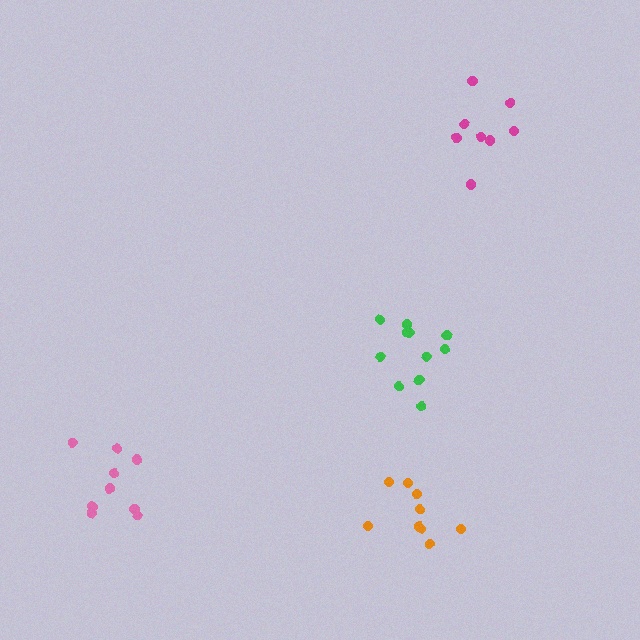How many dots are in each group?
Group 1: 9 dots, Group 2: 11 dots, Group 3: 8 dots, Group 4: 9 dots (37 total).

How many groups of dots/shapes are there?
There are 4 groups.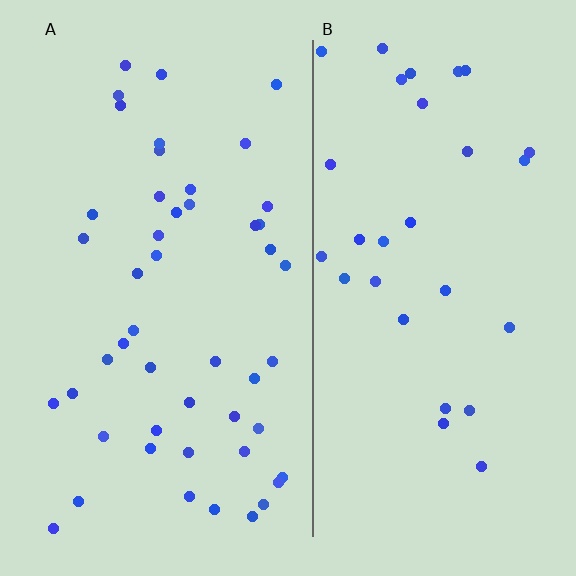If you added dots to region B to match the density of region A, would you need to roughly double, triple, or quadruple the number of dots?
Approximately double.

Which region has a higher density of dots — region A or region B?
A (the left).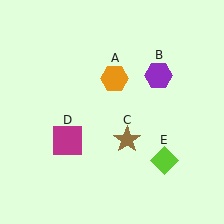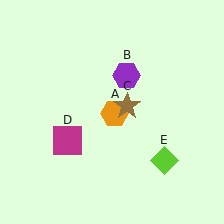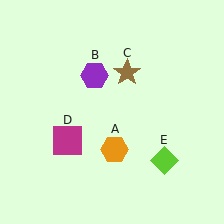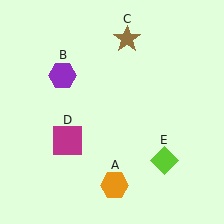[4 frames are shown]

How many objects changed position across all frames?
3 objects changed position: orange hexagon (object A), purple hexagon (object B), brown star (object C).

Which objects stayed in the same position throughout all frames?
Magenta square (object D) and lime diamond (object E) remained stationary.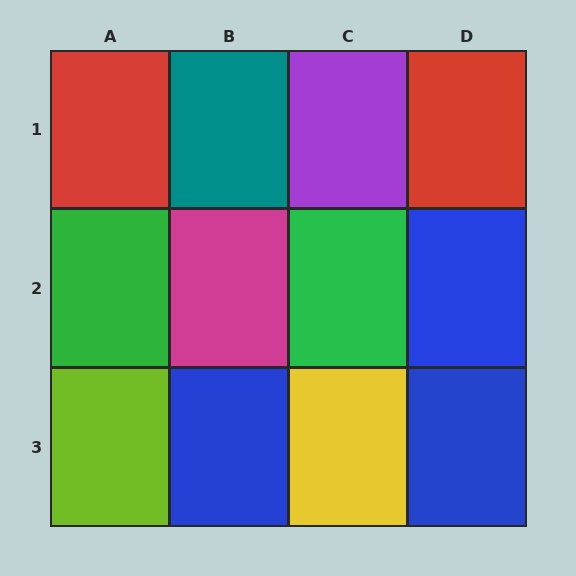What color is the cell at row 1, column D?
Red.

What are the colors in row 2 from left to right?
Green, magenta, green, blue.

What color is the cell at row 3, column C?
Yellow.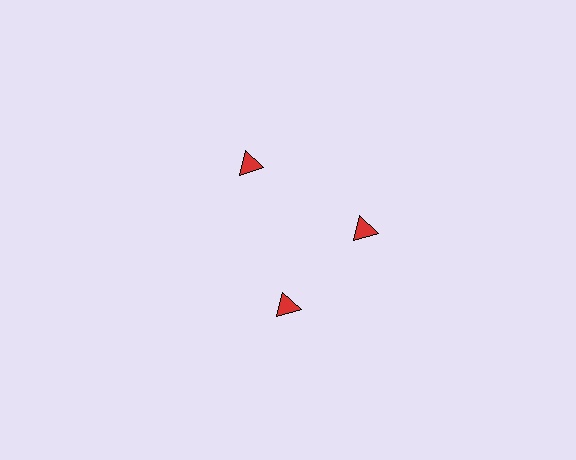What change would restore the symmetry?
The symmetry would be restored by rotating it back into even spacing with its neighbors so that all 3 triangles sit at equal angles and equal distance from the center.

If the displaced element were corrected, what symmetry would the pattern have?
It would have 3-fold rotational symmetry — the pattern would map onto itself every 120 degrees.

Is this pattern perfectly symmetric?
No. The 3 red triangles are arranged in a ring, but one element near the 7 o'clock position is rotated out of alignment along the ring, breaking the 3-fold rotational symmetry.